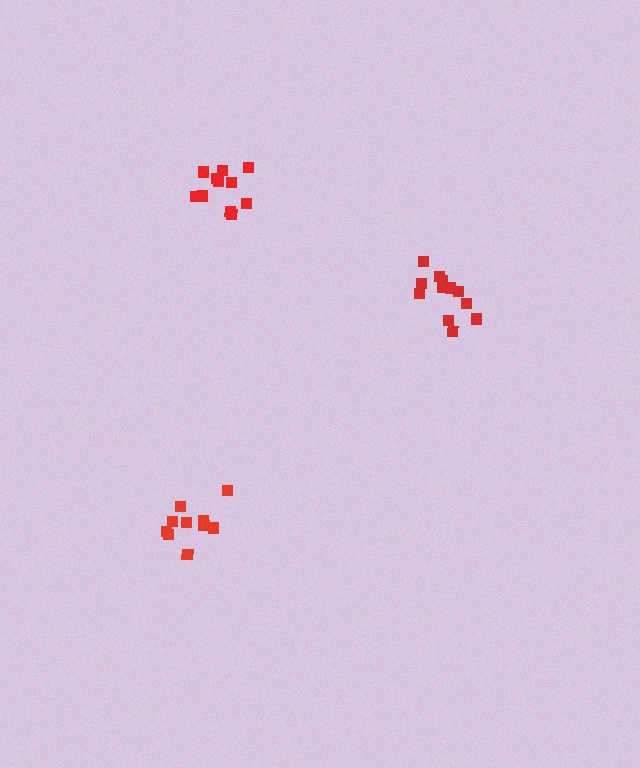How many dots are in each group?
Group 1: 10 dots, Group 2: 11 dots, Group 3: 12 dots (33 total).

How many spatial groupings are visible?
There are 3 spatial groupings.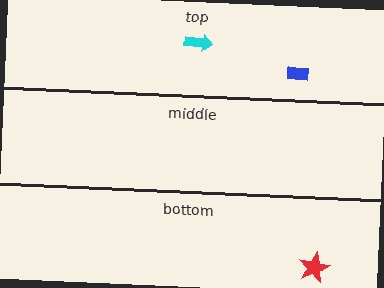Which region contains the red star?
The bottom region.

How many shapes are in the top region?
2.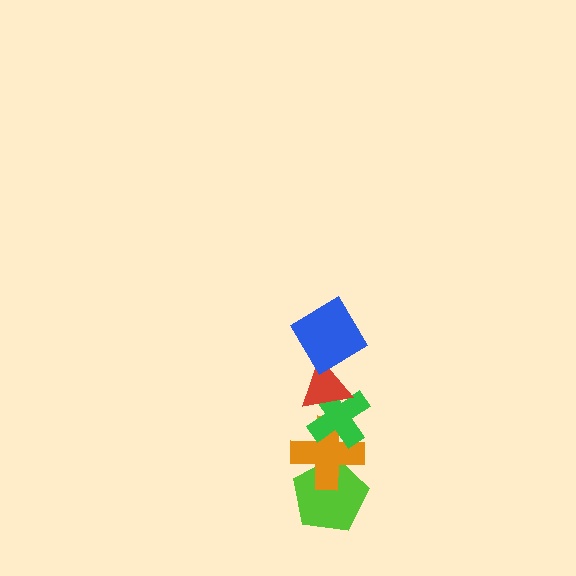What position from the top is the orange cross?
The orange cross is 4th from the top.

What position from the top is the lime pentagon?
The lime pentagon is 5th from the top.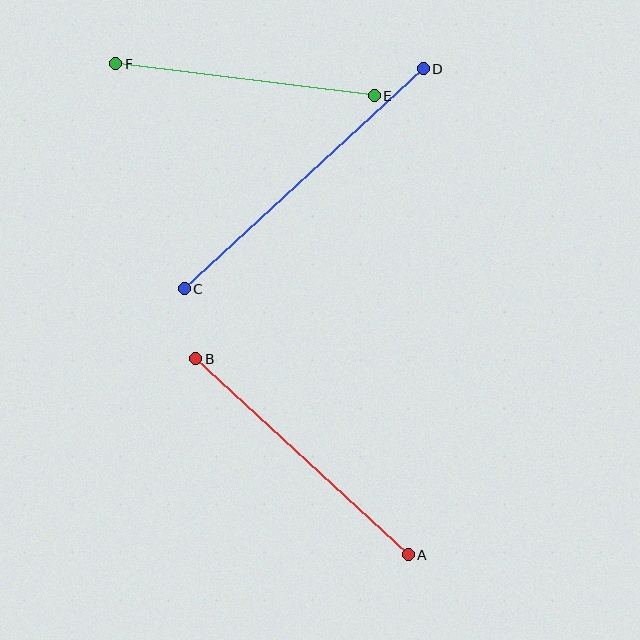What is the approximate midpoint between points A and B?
The midpoint is at approximately (302, 457) pixels.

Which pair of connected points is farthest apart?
Points C and D are farthest apart.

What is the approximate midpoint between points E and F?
The midpoint is at approximately (245, 80) pixels.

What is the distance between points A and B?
The distance is approximately 289 pixels.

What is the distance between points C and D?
The distance is approximately 325 pixels.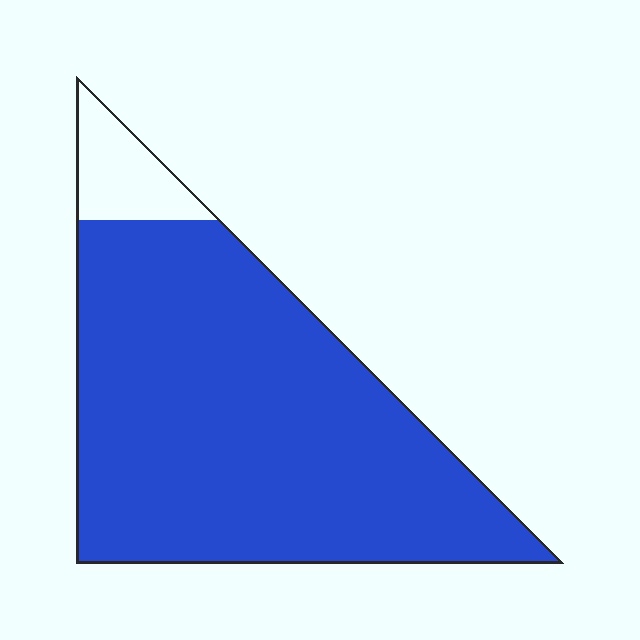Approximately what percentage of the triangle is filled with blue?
Approximately 90%.